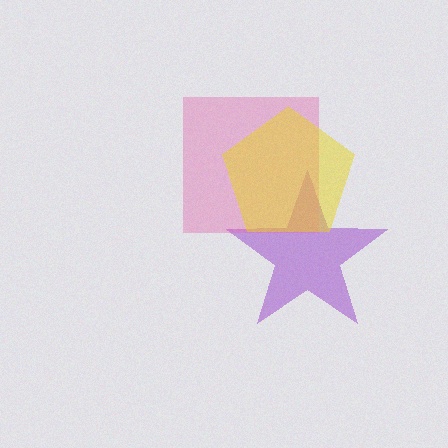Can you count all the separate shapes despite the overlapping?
Yes, there are 3 separate shapes.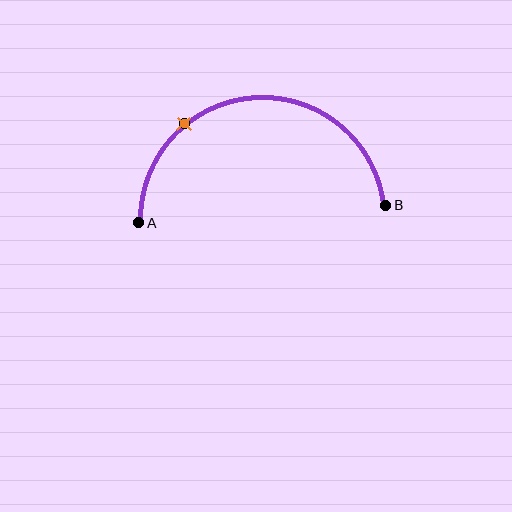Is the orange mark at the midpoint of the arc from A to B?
No. The orange mark lies on the arc but is closer to endpoint A. The arc midpoint would be at the point on the curve equidistant along the arc from both A and B.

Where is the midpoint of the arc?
The arc midpoint is the point on the curve farthest from the straight line joining A and B. It sits above that line.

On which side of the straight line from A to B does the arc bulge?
The arc bulges above the straight line connecting A and B.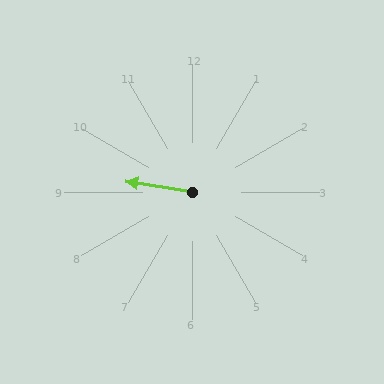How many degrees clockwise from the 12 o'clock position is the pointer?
Approximately 279 degrees.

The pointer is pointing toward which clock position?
Roughly 9 o'clock.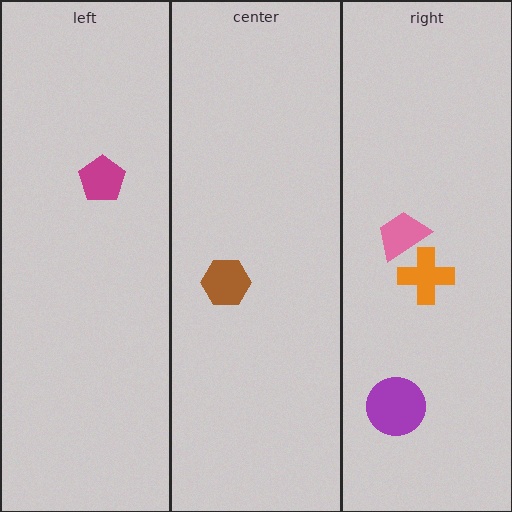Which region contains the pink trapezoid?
The right region.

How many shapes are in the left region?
1.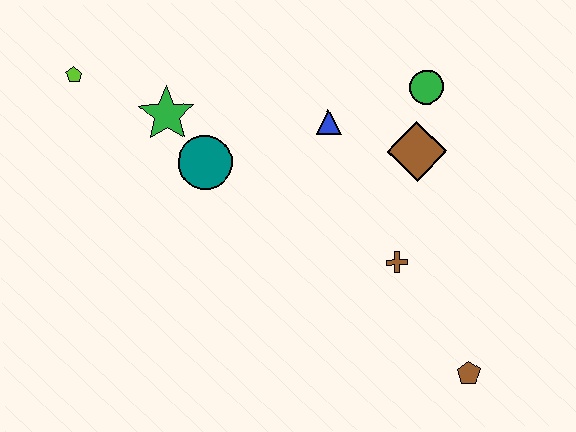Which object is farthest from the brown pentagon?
The lime pentagon is farthest from the brown pentagon.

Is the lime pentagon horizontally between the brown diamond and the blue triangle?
No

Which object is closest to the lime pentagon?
The green star is closest to the lime pentagon.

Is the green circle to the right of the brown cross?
Yes